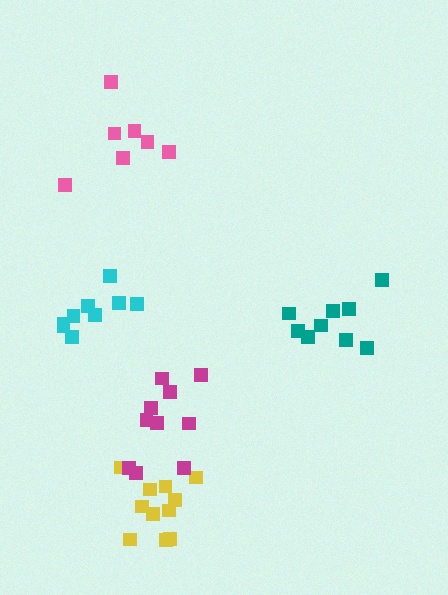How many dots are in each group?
Group 1: 11 dots, Group 2: 9 dots, Group 3: 9 dots, Group 4: 7 dots, Group 5: 10 dots (46 total).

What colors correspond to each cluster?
The clusters are colored: yellow, cyan, teal, pink, magenta.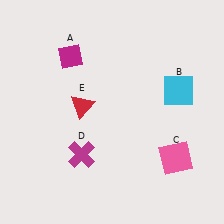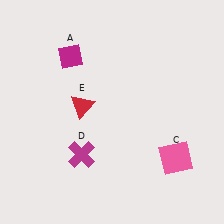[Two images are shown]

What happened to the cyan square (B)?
The cyan square (B) was removed in Image 2. It was in the top-right area of Image 1.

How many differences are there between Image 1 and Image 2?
There is 1 difference between the two images.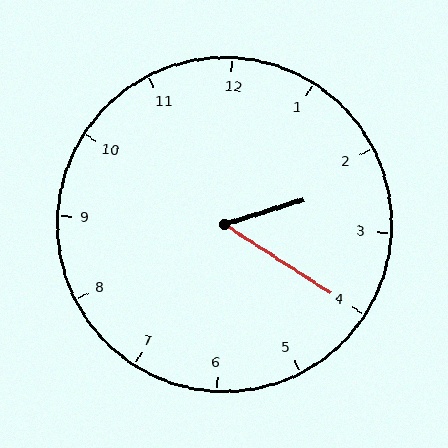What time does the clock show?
2:20.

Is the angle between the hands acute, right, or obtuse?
It is acute.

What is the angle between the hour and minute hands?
Approximately 50 degrees.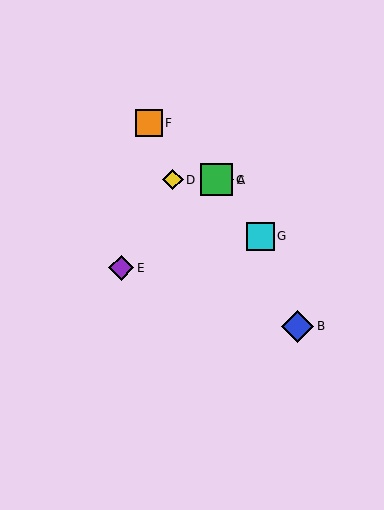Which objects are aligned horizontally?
Objects A, C, D are aligned horizontally.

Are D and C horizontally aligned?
Yes, both are at y≈180.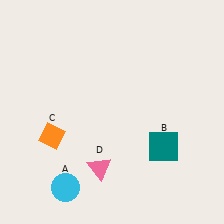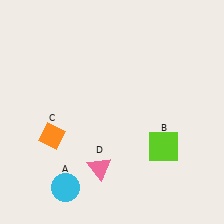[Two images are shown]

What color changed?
The square (B) changed from teal in Image 1 to lime in Image 2.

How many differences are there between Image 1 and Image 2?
There is 1 difference between the two images.